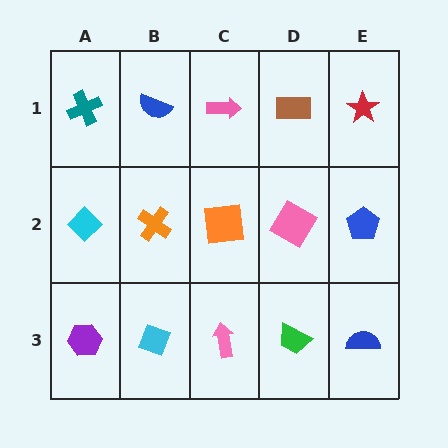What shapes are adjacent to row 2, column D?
A brown rectangle (row 1, column D), a green trapezoid (row 3, column D), an orange square (row 2, column C), a blue pentagon (row 2, column E).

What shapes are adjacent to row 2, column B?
A blue semicircle (row 1, column B), a cyan diamond (row 3, column B), a cyan diamond (row 2, column A), an orange square (row 2, column C).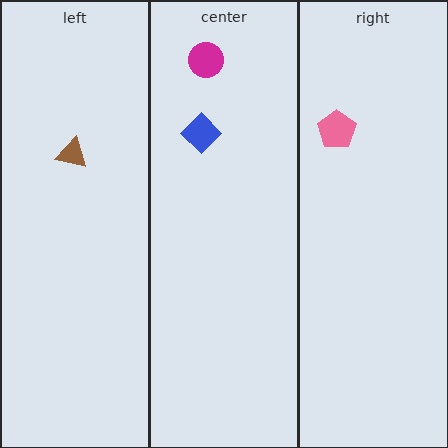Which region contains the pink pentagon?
The right region.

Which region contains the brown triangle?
The left region.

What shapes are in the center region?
The blue diamond, the magenta circle.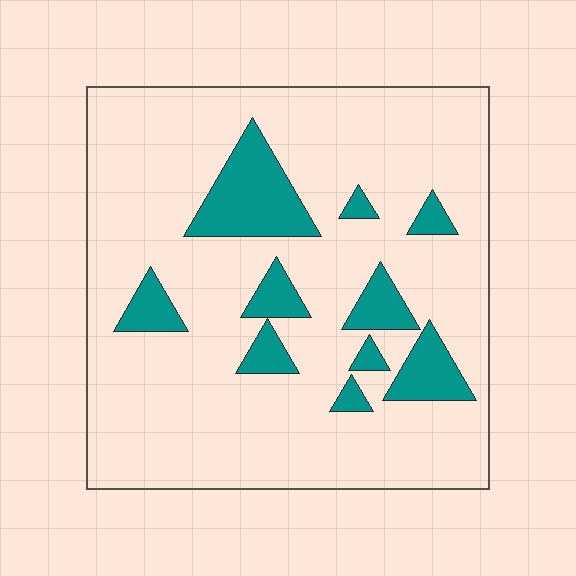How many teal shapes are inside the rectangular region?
10.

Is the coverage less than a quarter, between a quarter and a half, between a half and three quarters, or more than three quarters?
Less than a quarter.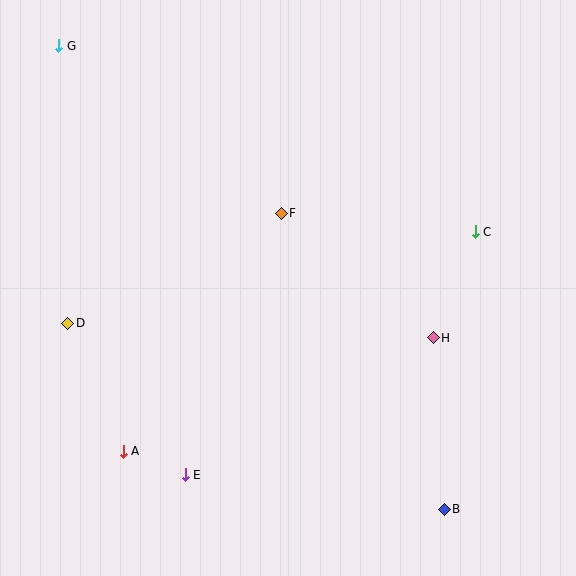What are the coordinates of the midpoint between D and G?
The midpoint between D and G is at (63, 184).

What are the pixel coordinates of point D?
Point D is at (68, 323).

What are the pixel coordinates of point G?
Point G is at (59, 46).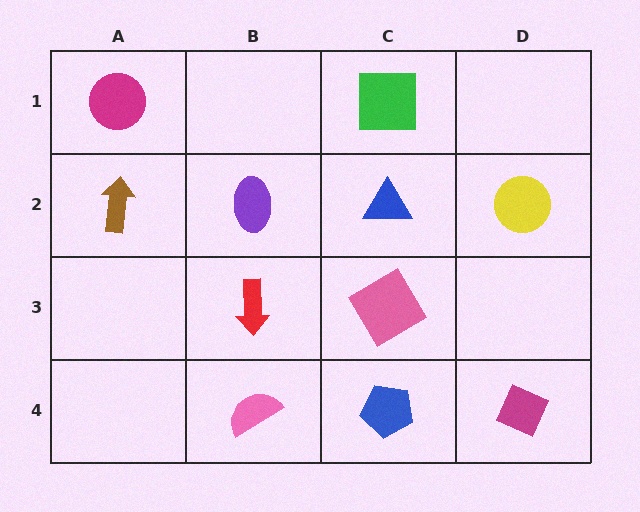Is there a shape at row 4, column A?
No, that cell is empty.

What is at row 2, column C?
A blue triangle.